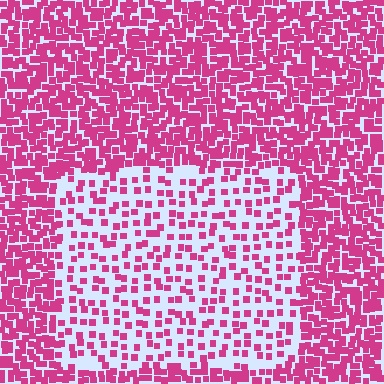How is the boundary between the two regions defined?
The boundary is defined by a change in element density (approximately 2.5x ratio). All elements are the same color, size, and shape.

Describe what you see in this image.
The image contains small magenta elements arranged at two different densities. A rectangle-shaped region is visible where the elements are less densely packed than the surrounding area.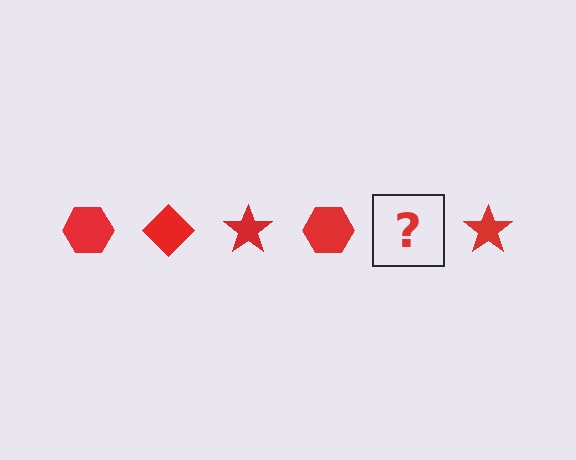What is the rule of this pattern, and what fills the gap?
The rule is that the pattern cycles through hexagon, diamond, star shapes in red. The gap should be filled with a red diamond.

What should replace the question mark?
The question mark should be replaced with a red diamond.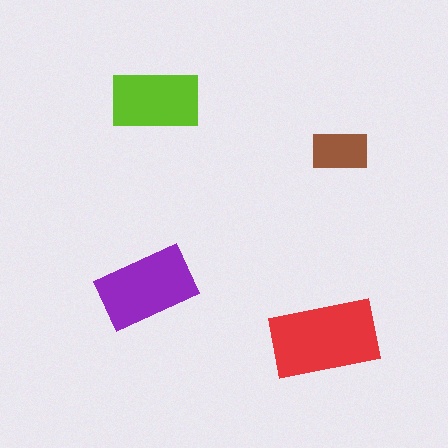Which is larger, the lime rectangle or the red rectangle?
The red one.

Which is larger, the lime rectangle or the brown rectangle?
The lime one.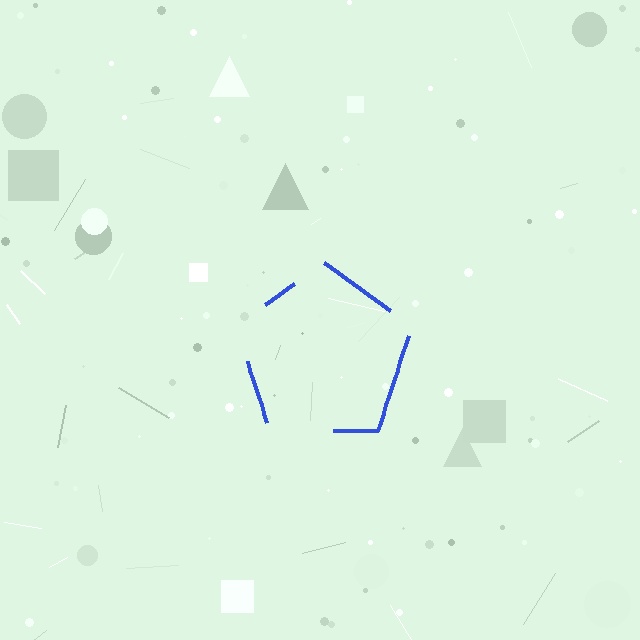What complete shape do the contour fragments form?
The contour fragments form a pentagon.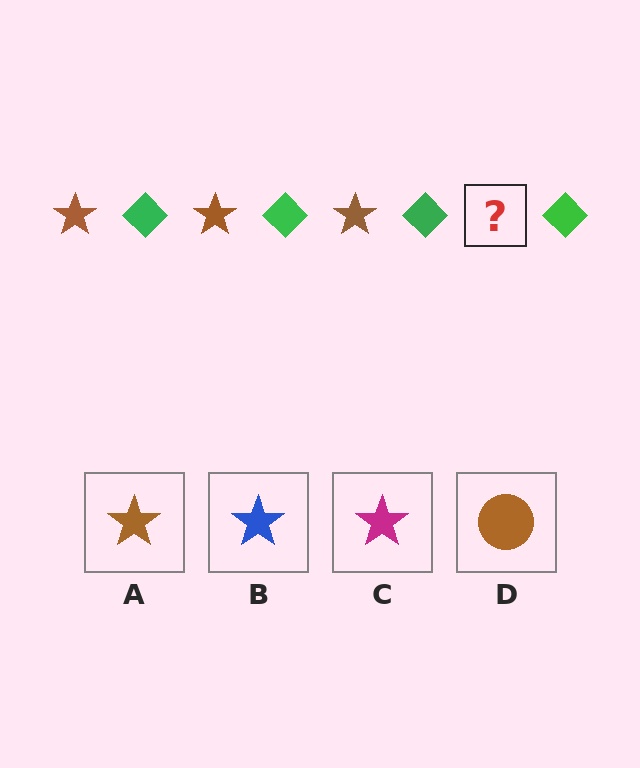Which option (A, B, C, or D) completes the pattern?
A.